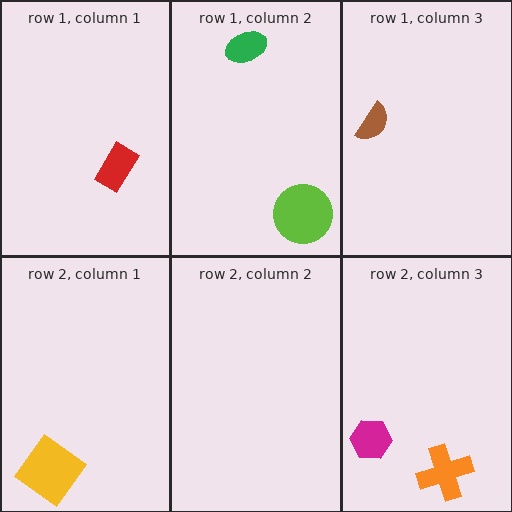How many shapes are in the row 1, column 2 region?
2.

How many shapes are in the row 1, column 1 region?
1.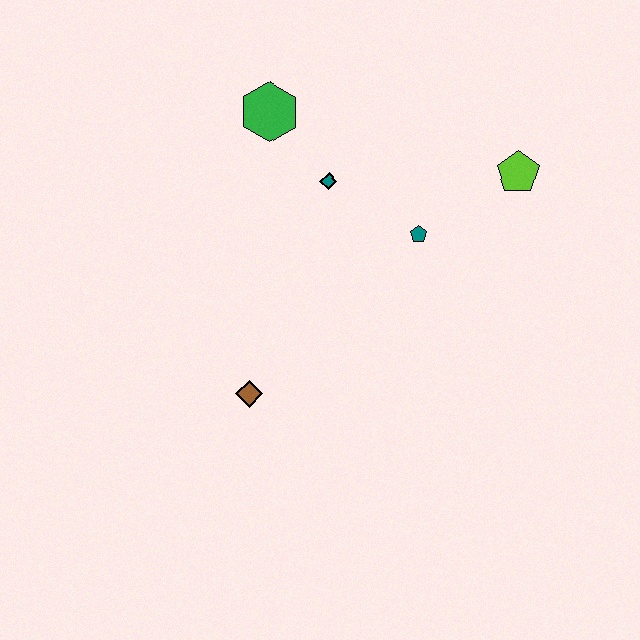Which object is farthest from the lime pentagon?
The brown diamond is farthest from the lime pentagon.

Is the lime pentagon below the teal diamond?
No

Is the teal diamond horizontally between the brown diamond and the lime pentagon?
Yes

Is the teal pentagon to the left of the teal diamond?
No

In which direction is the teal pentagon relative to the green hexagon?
The teal pentagon is to the right of the green hexagon.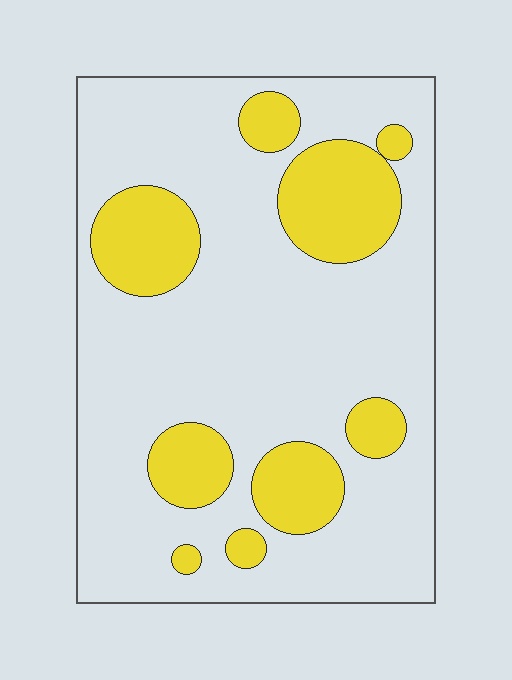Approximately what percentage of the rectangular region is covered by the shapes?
Approximately 25%.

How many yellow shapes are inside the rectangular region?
9.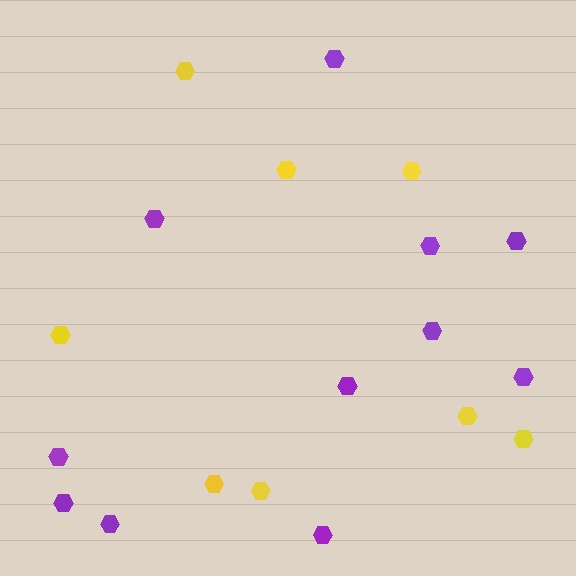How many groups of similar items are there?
There are 2 groups: one group of yellow hexagons (8) and one group of purple hexagons (11).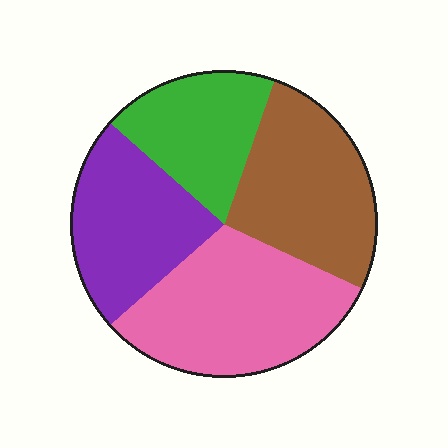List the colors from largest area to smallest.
From largest to smallest: pink, brown, purple, green.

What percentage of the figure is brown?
Brown takes up between a quarter and a half of the figure.